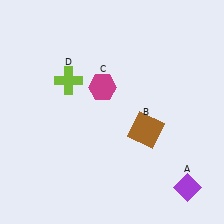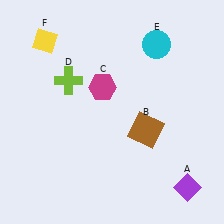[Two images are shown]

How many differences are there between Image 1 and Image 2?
There are 2 differences between the two images.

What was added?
A cyan circle (E), a yellow diamond (F) were added in Image 2.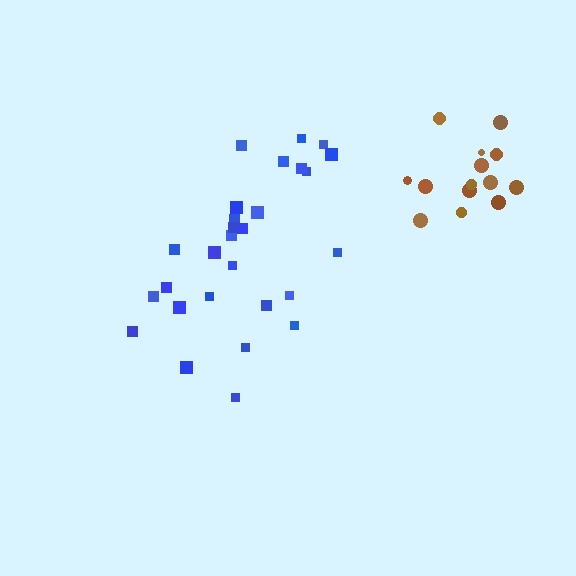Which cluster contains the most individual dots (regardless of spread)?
Blue (28).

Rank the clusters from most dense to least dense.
brown, blue.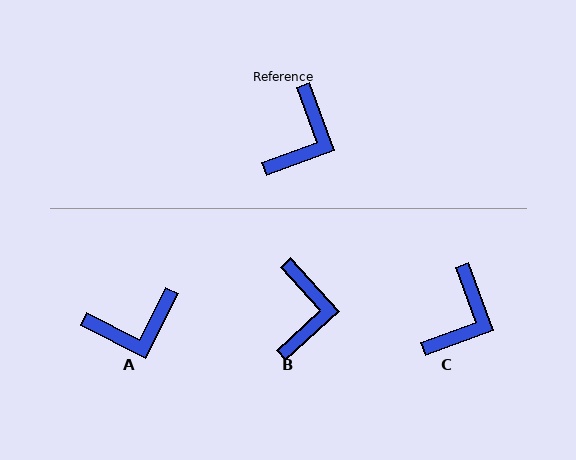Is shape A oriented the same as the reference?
No, it is off by about 47 degrees.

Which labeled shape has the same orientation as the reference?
C.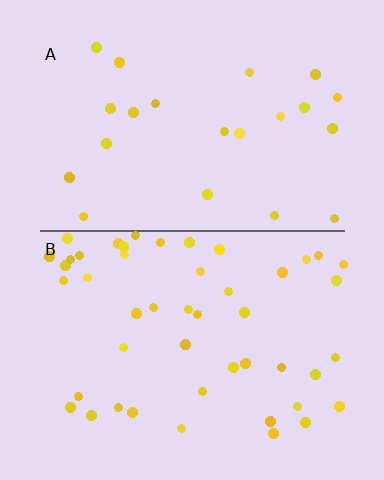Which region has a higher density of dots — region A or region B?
B (the bottom).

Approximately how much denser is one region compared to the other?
Approximately 2.2× — region B over region A.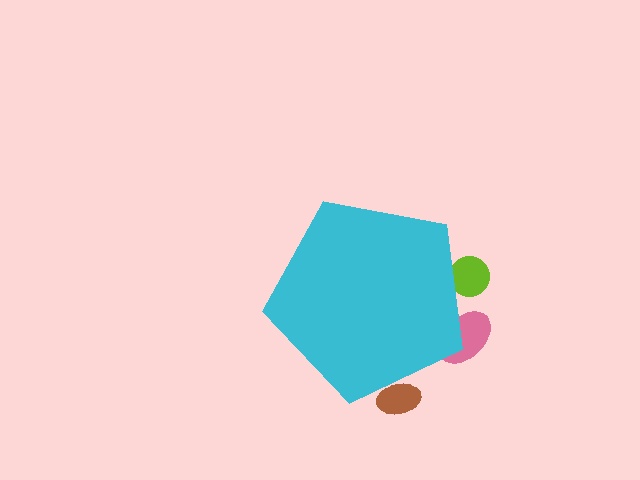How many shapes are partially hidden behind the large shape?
3 shapes are partially hidden.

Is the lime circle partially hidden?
Yes, the lime circle is partially hidden behind the cyan pentagon.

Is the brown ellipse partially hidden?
Yes, the brown ellipse is partially hidden behind the cyan pentagon.